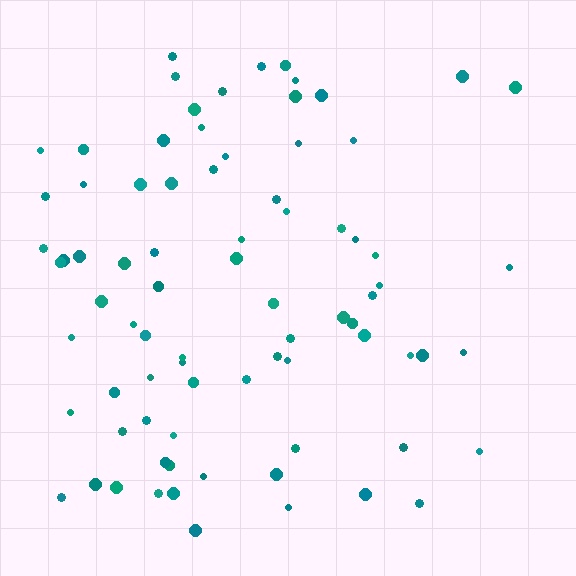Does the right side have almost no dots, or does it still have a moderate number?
Still a moderate number, just noticeably fewer than the left.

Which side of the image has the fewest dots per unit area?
The right.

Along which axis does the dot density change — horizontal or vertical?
Horizontal.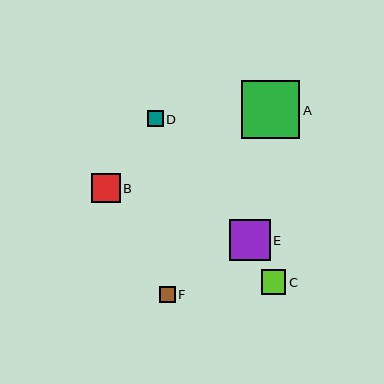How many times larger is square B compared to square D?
Square B is approximately 1.9 times the size of square D.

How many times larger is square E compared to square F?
Square E is approximately 2.6 times the size of square F.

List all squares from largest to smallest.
From largest to smallest: A, E, B, C, F, D.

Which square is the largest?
Square A is the largest with a size of approximately 58 pixels.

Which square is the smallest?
Square D is the smallest with a size of approximately 15 pixels.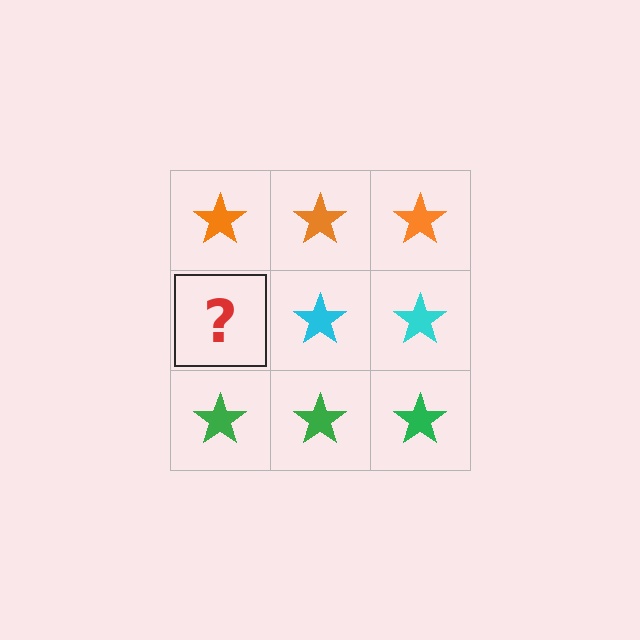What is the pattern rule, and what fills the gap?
The rule is that each row has a consistent color. The gap should be filled with a cyan star.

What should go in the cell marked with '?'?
The missing cell should contain a cyan star.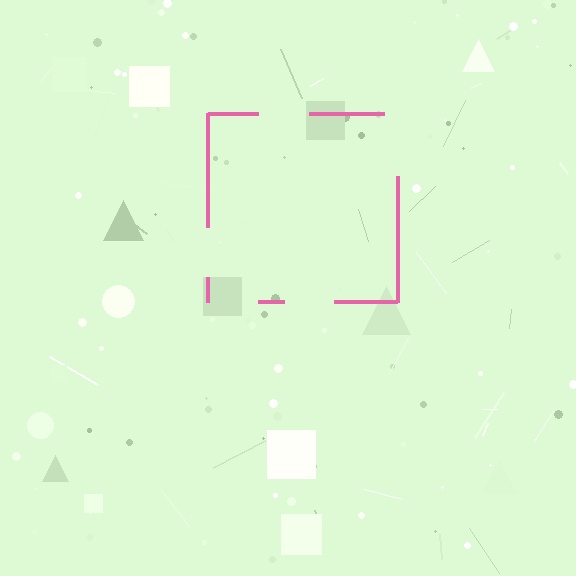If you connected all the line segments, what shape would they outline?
They would outline a square.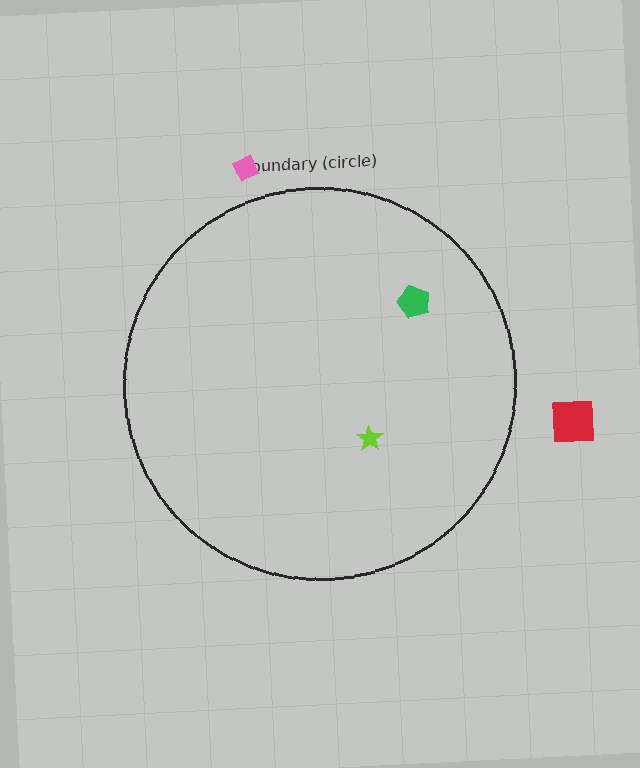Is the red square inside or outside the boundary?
Outside.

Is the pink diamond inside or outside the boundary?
Outside.